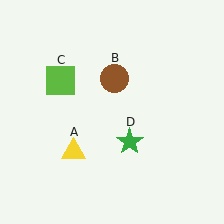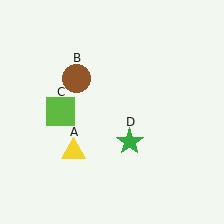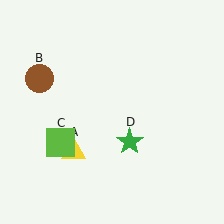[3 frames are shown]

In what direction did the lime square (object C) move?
The lime square (object C) moved down.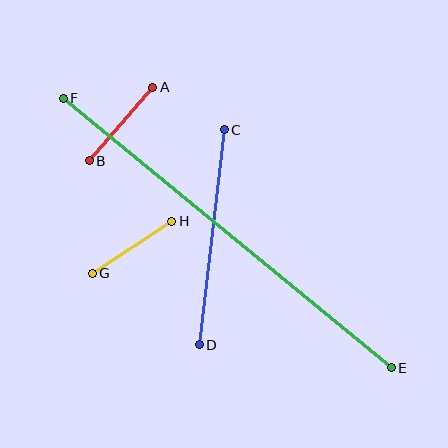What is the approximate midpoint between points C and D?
The midpoint is at approximately (212, 237) pixels.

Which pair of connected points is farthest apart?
Points E and F are farthest apart.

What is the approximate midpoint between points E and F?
The midpoint is at approximately (227, 233) pixels.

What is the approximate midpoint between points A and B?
The midpoint is at approximately (121, 124) pixels.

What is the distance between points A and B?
The distance is approximately 97 pixels.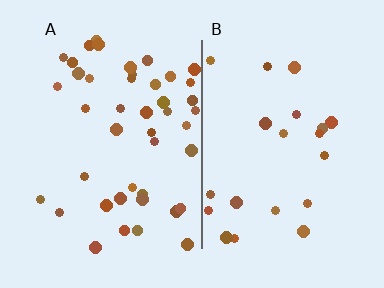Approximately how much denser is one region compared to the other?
Approximately 2.1× — region A over region B.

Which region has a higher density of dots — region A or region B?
A (the left).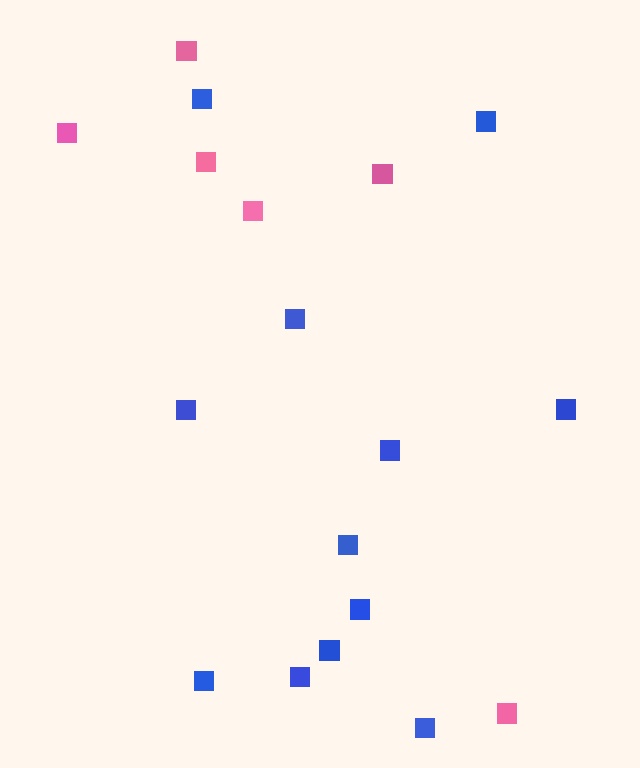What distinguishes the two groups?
There are 2 groups: one group of blue squares (12) and one group of pink squares (6).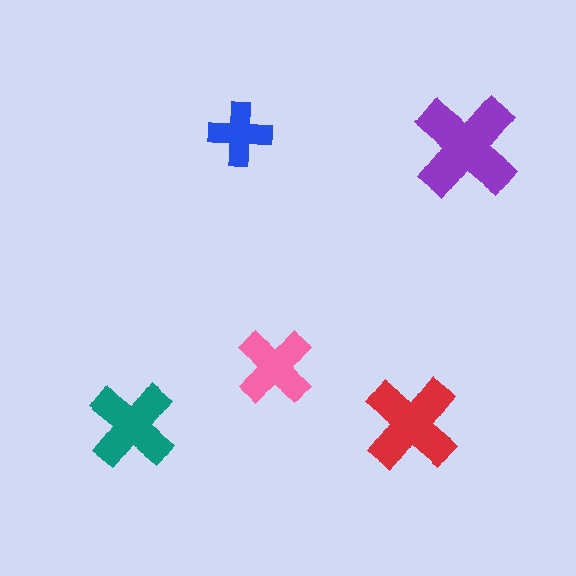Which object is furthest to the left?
The teal cross is leftmost.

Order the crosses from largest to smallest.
the purple one, the red one, the teal one, the pink one, the blue one.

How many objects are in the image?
There are 5 objects in the image.